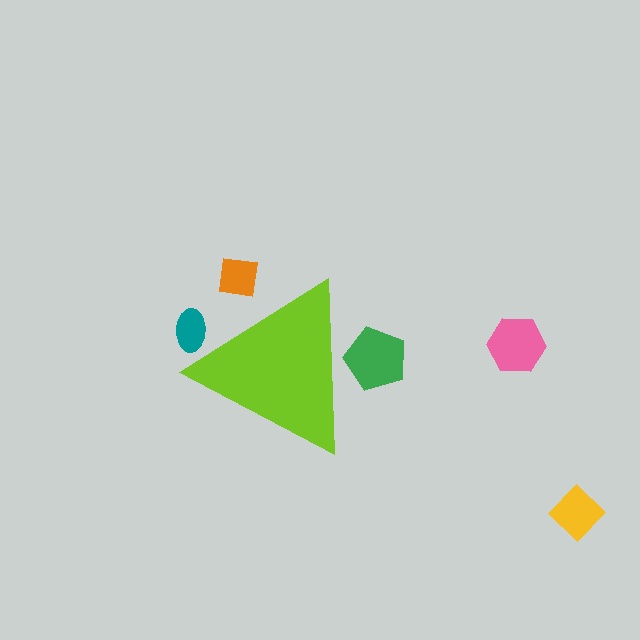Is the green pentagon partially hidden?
Yes, the green pentagon is partially hidden behind the lime triangle.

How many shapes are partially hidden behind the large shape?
3 shapes are partially hidden.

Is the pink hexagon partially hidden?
No, the pink hexagon is fully visible.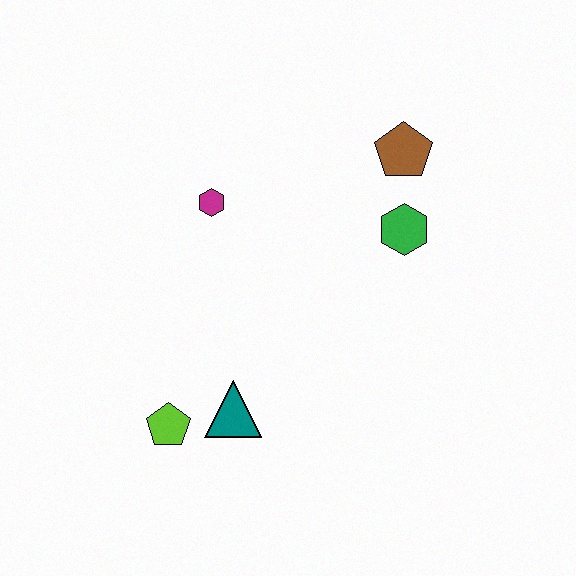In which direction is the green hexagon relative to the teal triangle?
The green hexagon is above the teal triangle.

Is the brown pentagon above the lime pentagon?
Yes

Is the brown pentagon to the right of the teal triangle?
Yes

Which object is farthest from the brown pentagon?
The lime pentagon is farthest from the brown pentagon.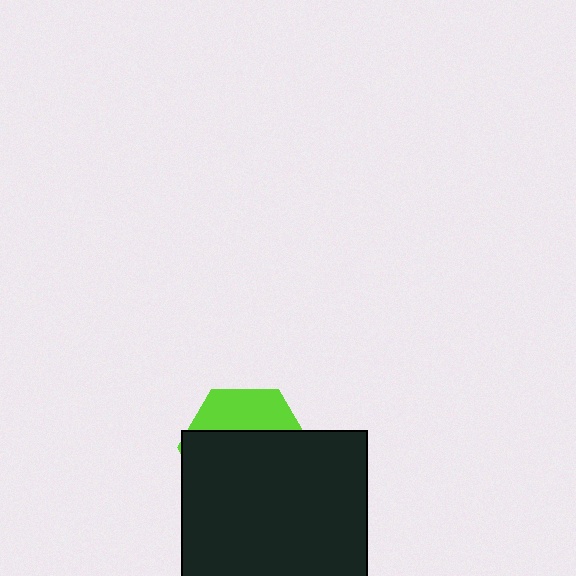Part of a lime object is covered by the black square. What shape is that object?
It is a hexagon.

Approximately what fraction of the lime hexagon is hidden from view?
Roughly 69% of the lime hexagon is hidden behind the black square.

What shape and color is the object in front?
The object in front is a black square.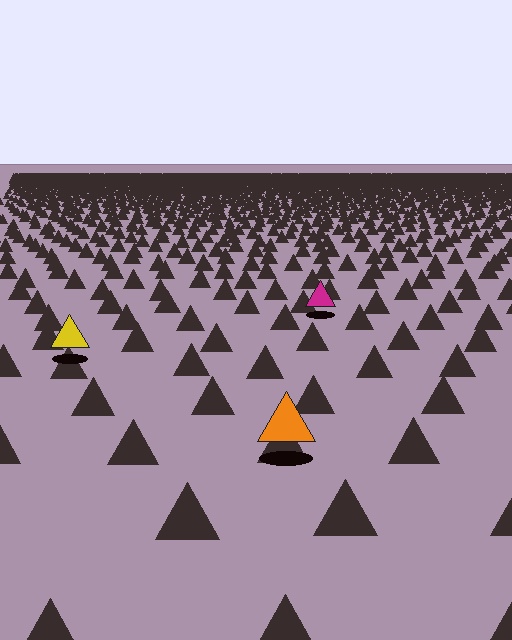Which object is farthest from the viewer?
The magenta triangle is farthest from the viewer. It appears smaller and the ground texture around it is denser.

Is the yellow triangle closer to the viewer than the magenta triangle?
Yes. The yellow triangle is closer — you can tell from the texture gradient: the ground texture is coarser near it.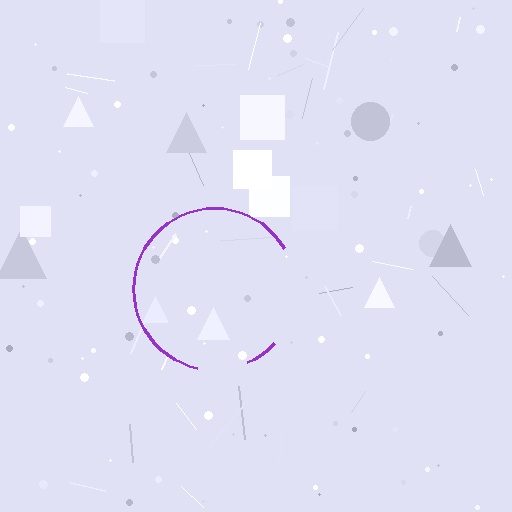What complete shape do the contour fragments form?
The contour fragments form a circle.